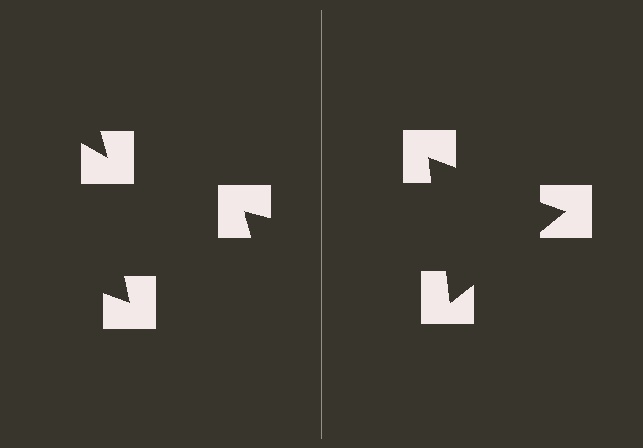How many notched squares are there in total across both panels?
6 — 3 on each side.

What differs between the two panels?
The notched squares are positioned identically on both sides; only the wedge orientations differ. On the right they align to a triangle; on the left they are misaligned.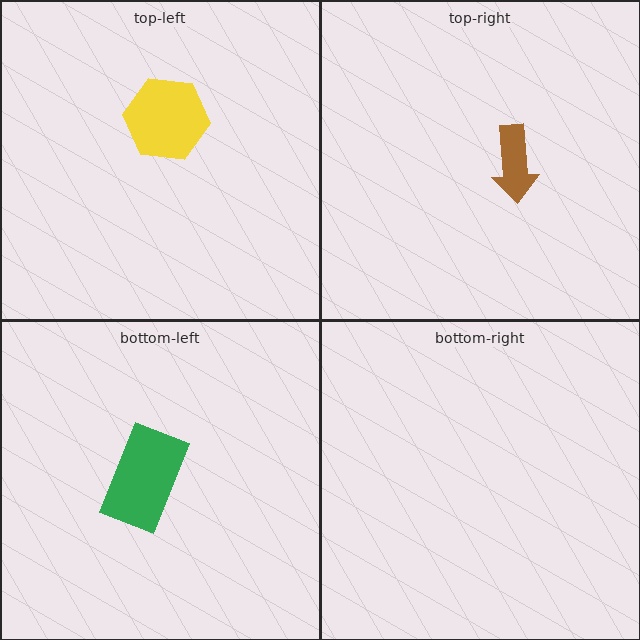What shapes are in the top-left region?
The yellow hexagon.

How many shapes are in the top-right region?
1.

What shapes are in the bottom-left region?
The green rectangle.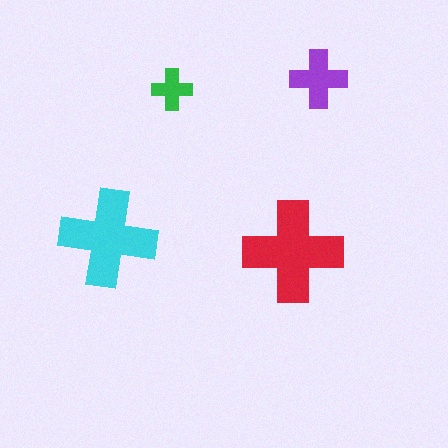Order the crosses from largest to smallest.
the red one, the cyan one, the purple one, the green one.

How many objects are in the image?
There are 4 objects in the image.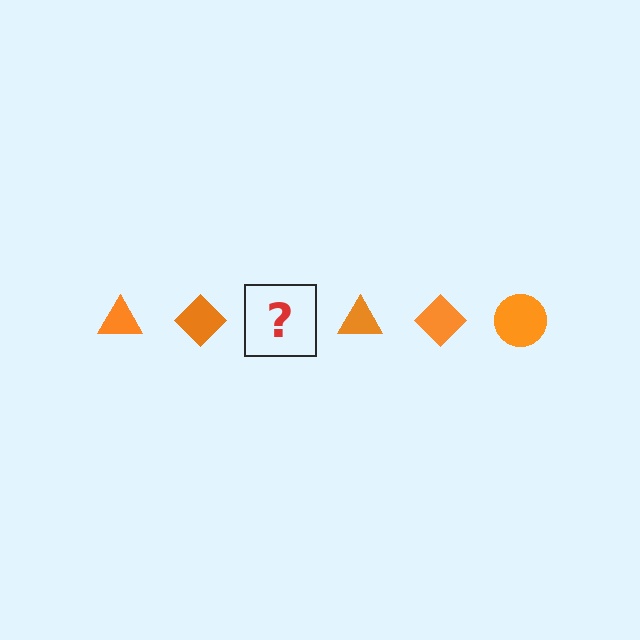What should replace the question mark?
The question mark should be replaced with an orange circle.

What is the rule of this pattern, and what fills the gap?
The rule is that the pattern cycles through triangle, diamond, circle shapes in orange. The gap should be filled with an orange circle.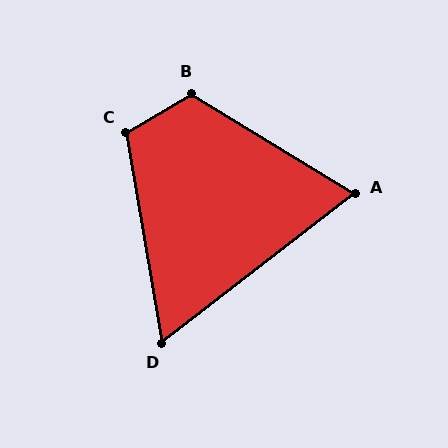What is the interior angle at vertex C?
Approximately 111 degrees (obtuse).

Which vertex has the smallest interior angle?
D, at approximately 62 degrees.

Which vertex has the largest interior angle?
B, at approximately 118 degrees.